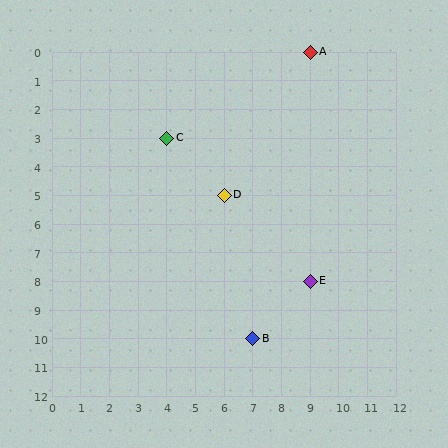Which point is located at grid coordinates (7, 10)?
Point B is at (7, 10).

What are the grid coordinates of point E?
Point E is at grid coordinates (9, 8).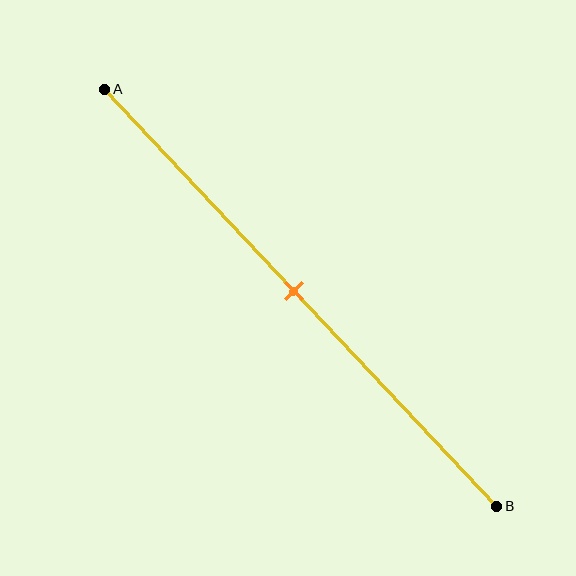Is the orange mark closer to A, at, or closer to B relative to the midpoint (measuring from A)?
The orange mark is approximately at the midpoint of segment AB.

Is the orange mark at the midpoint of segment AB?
Yes, the mark is approximately at the midpoint.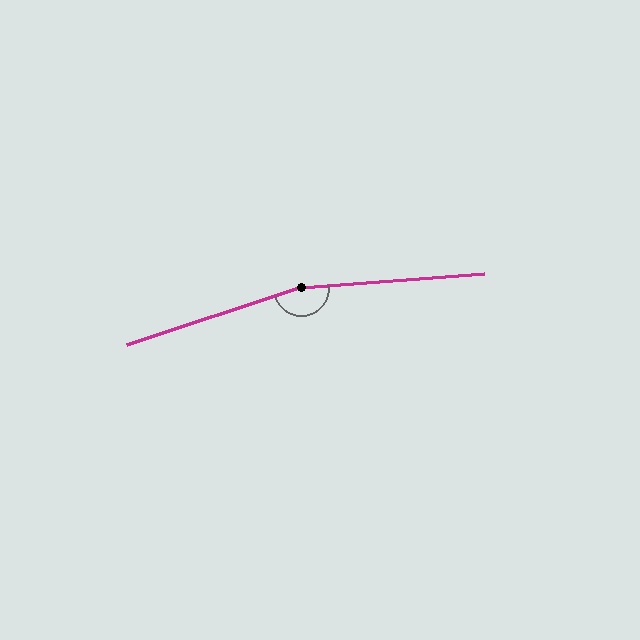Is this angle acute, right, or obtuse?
It is obtuse.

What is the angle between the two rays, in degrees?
Approximately 166 degrees.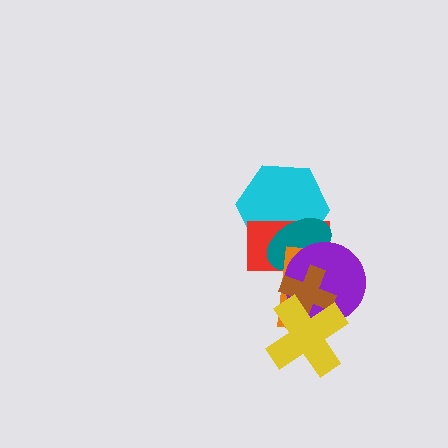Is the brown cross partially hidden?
Yes, it is partially covered by another shape.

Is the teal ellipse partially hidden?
Yes, it is partially covered by another shape.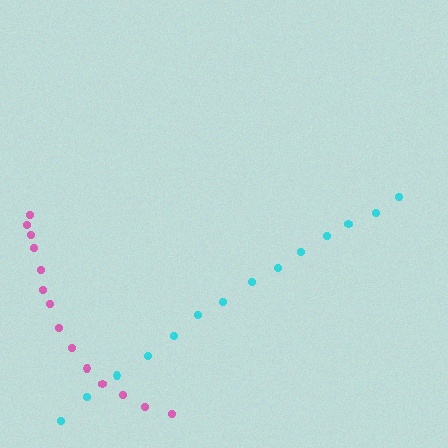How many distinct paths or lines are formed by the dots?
There are 2 distinct paths.